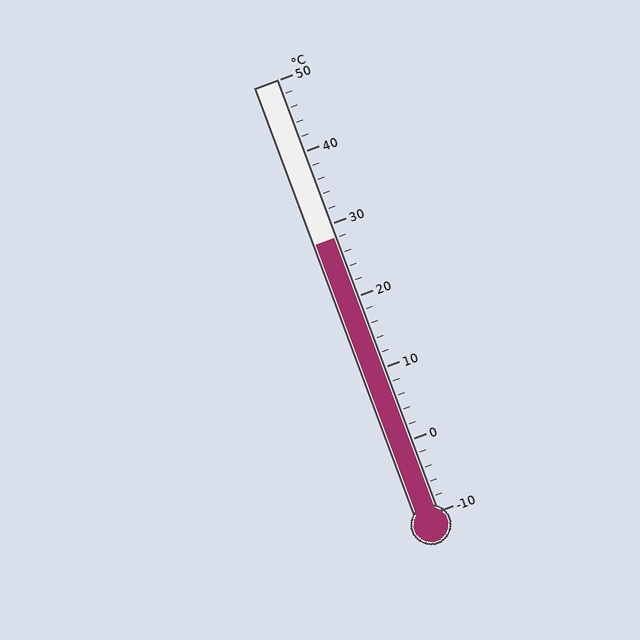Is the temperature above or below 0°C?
The temperature is above 0°C.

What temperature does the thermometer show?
The thermometer shows approximately 28°C.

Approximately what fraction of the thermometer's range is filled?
The thermometer is filled to approximately 65% of its range.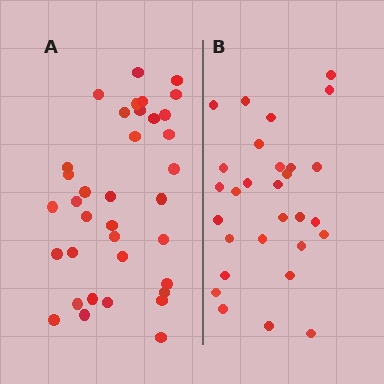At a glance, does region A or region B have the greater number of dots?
Region A (the left region) has more dots.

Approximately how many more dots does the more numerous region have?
Region A has roughly 8 or so more dots than region B.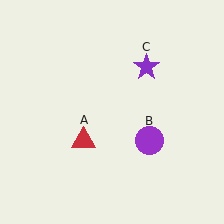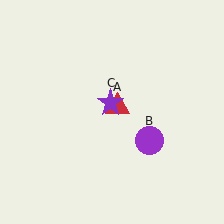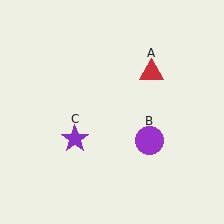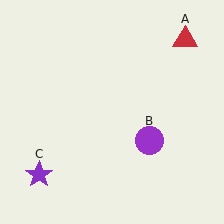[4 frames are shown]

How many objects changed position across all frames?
2 objects changed position: red triangle (object A), purple star (object C).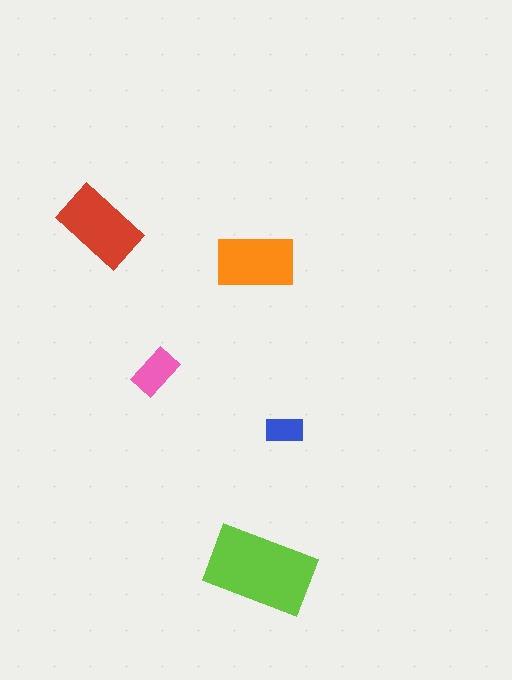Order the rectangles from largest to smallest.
the lime one, the red one, the orange one, the pink one, the blue one.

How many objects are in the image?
There are 5 objects in the image.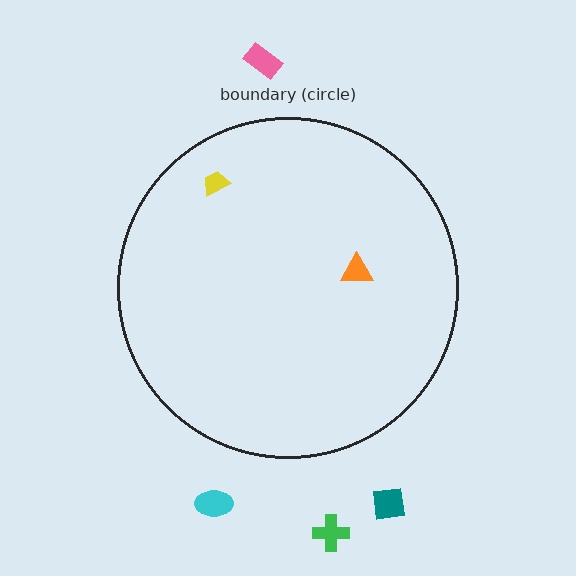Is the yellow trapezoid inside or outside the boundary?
Inside.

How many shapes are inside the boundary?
2 inside, 4 outside.